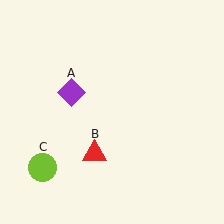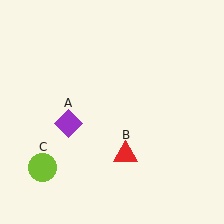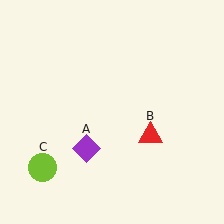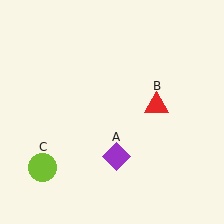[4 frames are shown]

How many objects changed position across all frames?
2 objects changed position: purple diamond (object A), red triangle (object B).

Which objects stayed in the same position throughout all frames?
Lime circle (object C) remained stationary.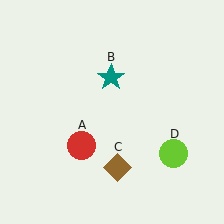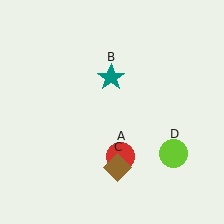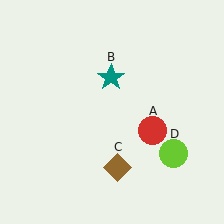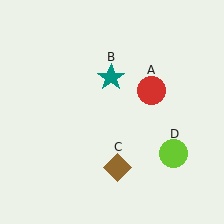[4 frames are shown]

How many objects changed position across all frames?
1 object changed position: red circle (object A).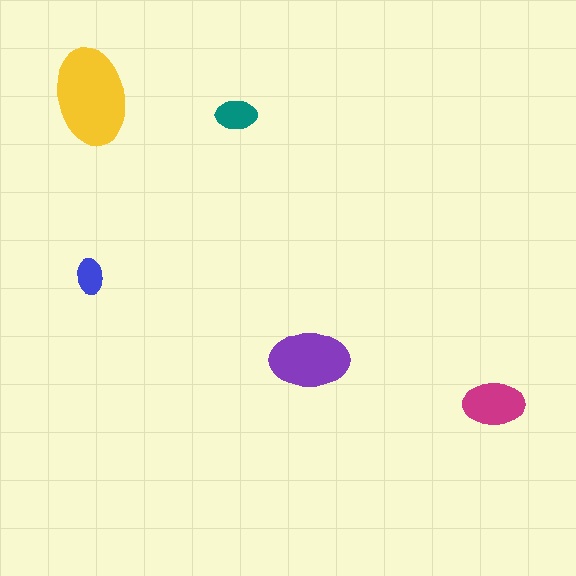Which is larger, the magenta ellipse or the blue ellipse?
The magenta one.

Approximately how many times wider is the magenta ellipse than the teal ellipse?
About 1.5 times wider.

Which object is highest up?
The yellow ellipse is topmost.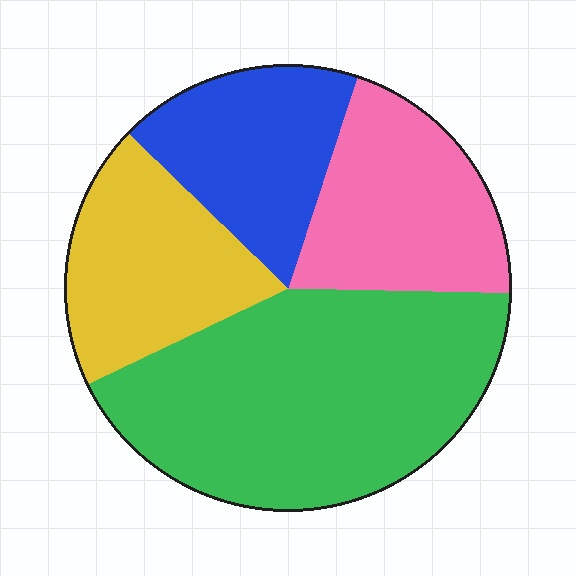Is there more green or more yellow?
Green.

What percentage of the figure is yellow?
Yellow covers around 20% of the figure.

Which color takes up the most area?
Green, at roughly 40%.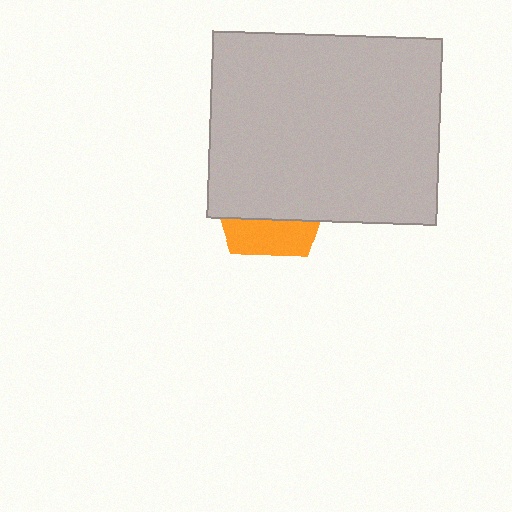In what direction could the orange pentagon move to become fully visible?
The orange pentagon could move down. That would shift it out from behind the light gray rectangle entirely.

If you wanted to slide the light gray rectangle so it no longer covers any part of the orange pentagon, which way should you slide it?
Slide it up — that is the most direct way to separate the two shapes.